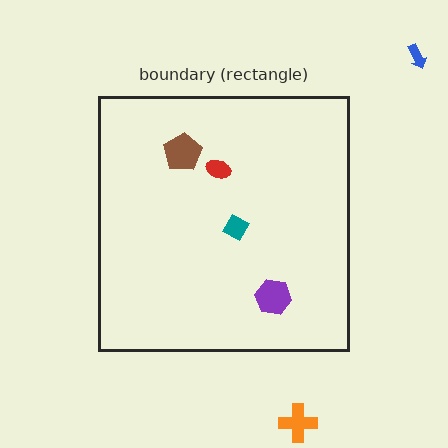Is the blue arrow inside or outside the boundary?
Outside.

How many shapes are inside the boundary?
4 inside, 2 outside.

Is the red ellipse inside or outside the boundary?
Inside.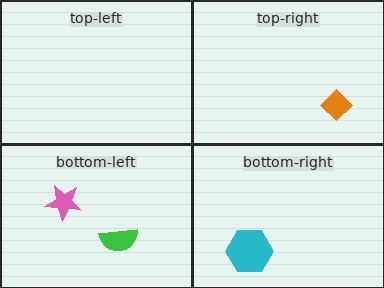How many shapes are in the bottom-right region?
1.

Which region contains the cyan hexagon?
The bottom-right region.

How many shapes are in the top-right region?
1.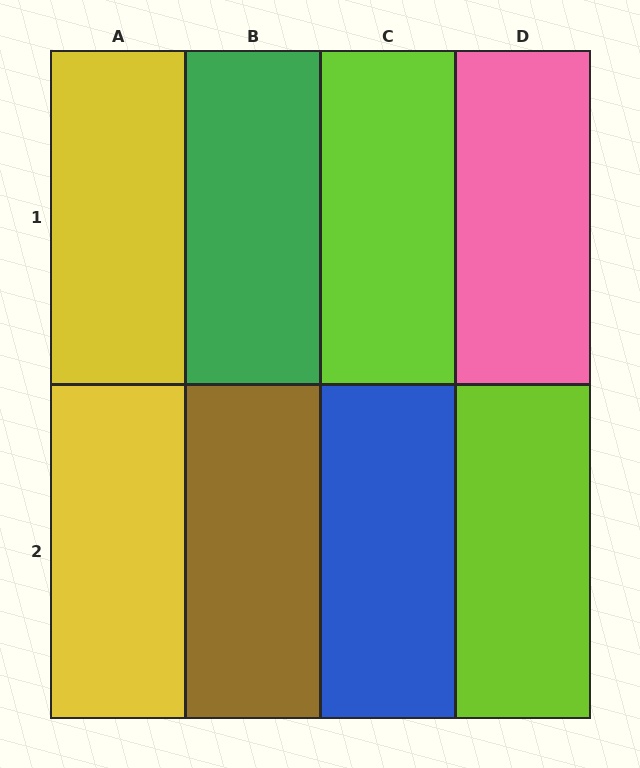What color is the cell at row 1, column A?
Yellow.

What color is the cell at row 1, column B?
Green.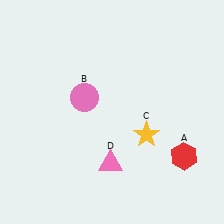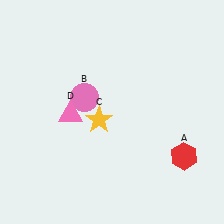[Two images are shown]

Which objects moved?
The objects that moved are: the yellow star (C), the pink triangle (D).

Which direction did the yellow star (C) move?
The yellow star (C) moved left.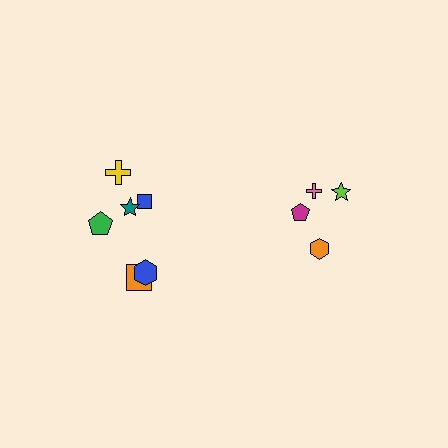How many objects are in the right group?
There are 4 objects.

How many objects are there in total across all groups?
There are 10 objects.